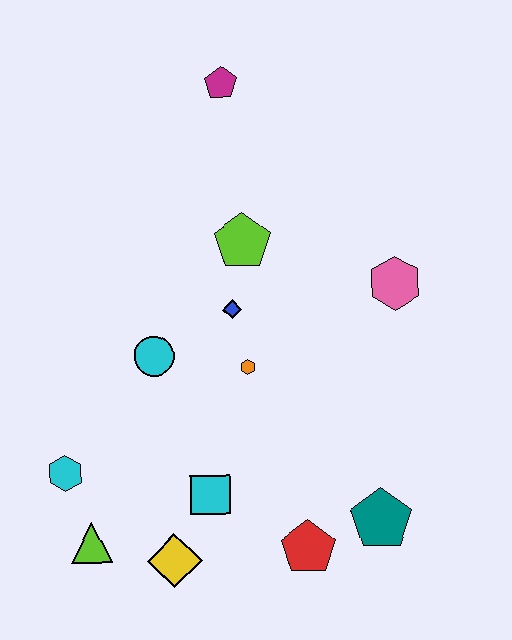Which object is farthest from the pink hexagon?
The lime triangle is farthest from the pink hexagon.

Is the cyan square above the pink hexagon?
No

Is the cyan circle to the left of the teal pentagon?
Yes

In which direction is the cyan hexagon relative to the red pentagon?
The cyan hexagon is to the left of the red pentagon.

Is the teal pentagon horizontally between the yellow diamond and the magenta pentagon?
No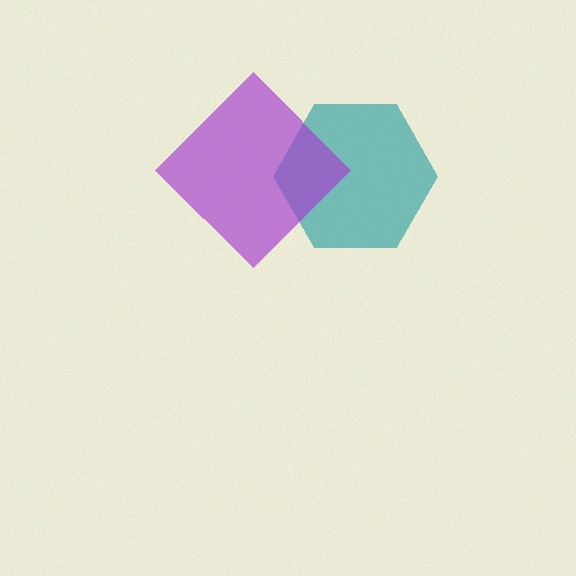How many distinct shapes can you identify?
There are 2 distinct shapes: a teal hexagon, a purple diamond.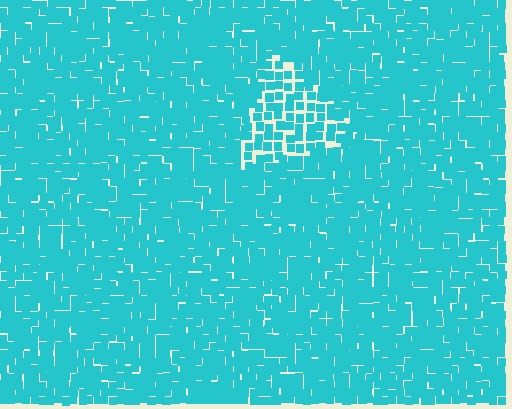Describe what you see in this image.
The image contains small cyan elements arranged at two different densities. A triangle-shaped region is visible where the elements are less densely packed than the surrounding area.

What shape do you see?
I see a triangle.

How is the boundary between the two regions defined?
The boundary is defined by a change in element density (approximately 1.7x ratio). All elements are the same color, size, and shape.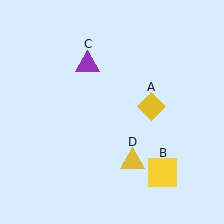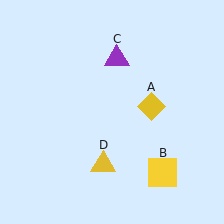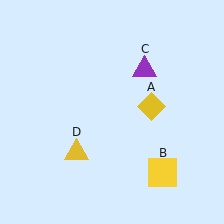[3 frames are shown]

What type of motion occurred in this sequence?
The purple triangle (object C), yellow triangle (object D) rotated clockwise around the center of the scene.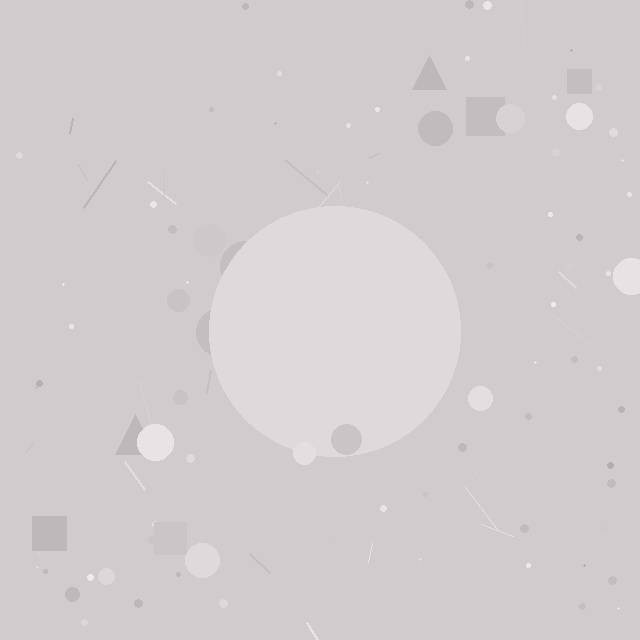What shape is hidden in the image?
A circle is hidden in the image.